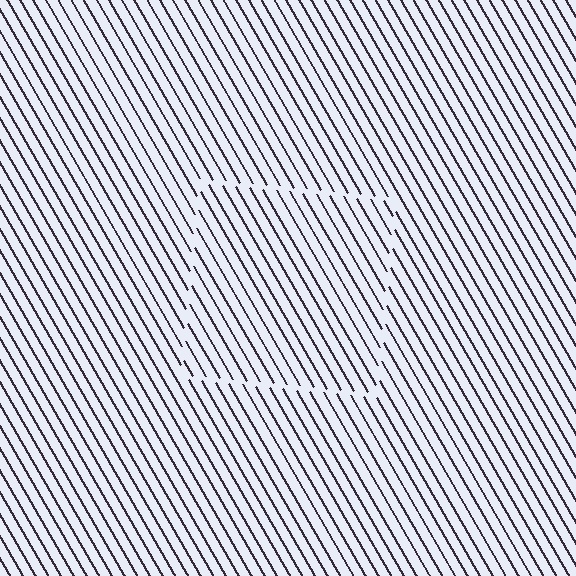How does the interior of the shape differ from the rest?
The interior of the shape contains the same grating, shifted by half a period — the contour is defined by the phase discontinuity where line-ends from the inner and outer gratings abut.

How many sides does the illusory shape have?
4 sides — the line-ends trace a square.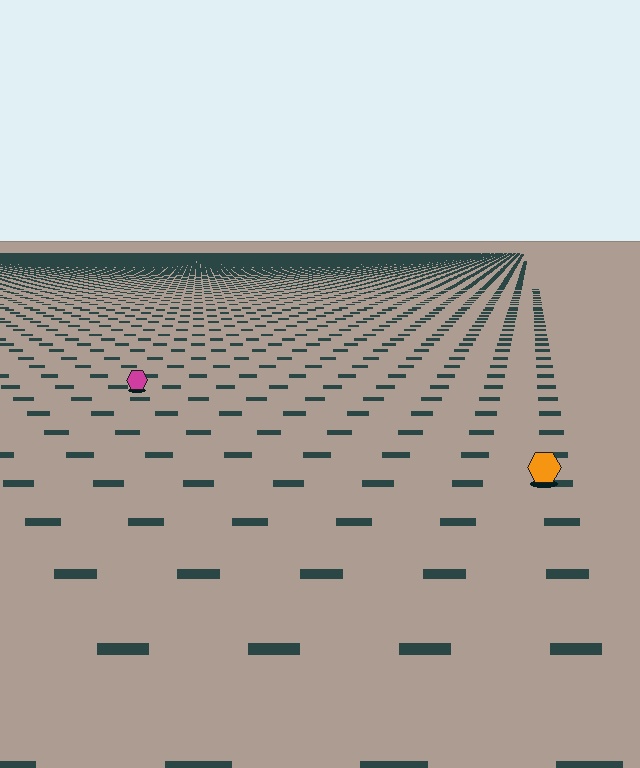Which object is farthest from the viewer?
The magenta hexagon is farthest from the viewer. It appears smaller and the ground texture around it is denser.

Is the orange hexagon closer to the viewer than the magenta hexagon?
Yes. The orange hexagon is closer — you can tell from the texture gradient: the ground texture is coarser near it.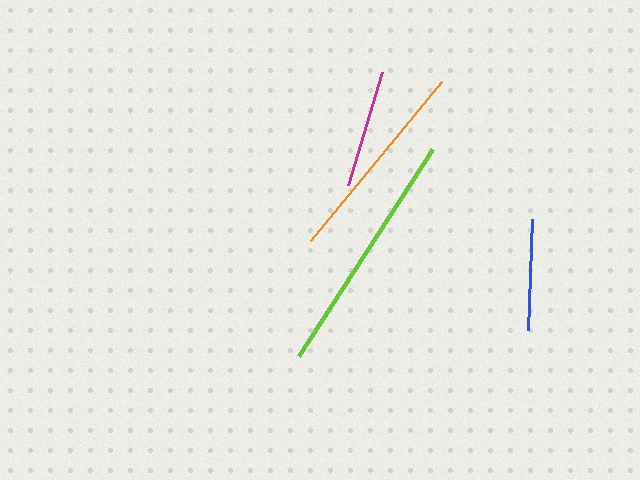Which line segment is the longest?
The lime line is the longest at approximately 247 pixels.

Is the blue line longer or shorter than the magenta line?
The magenta line is longer than the blue line.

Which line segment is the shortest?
The blue line is the shortest at approximately 111 pixels.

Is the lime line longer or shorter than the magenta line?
The lime line is longer than the magenta line.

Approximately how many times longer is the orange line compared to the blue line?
The orange line is approximately 1.9 times the length of the blue line.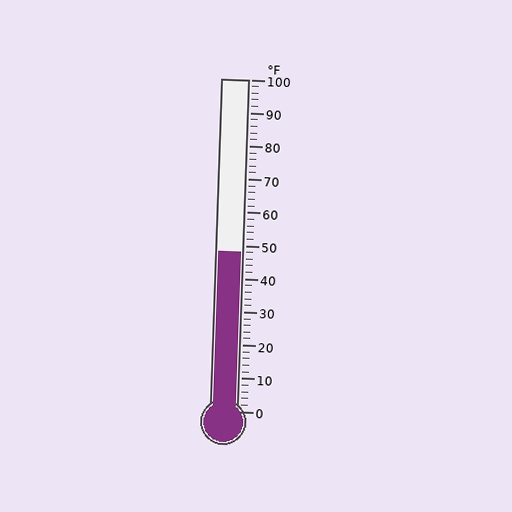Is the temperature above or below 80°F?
The temperature is below 80°F.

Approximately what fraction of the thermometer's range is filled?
The thermometer is filled to approximately 50% of its range.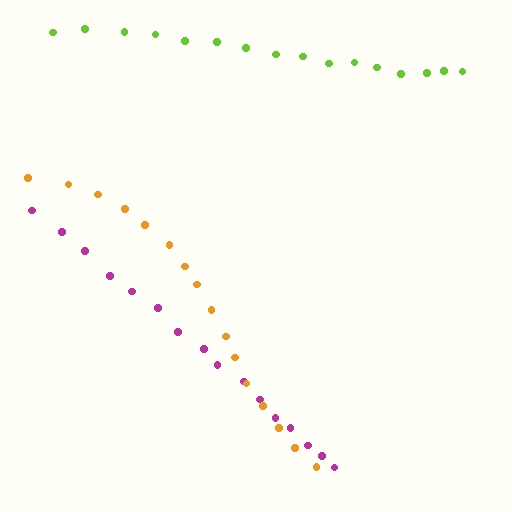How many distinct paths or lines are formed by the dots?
There are 3 distinct paths.